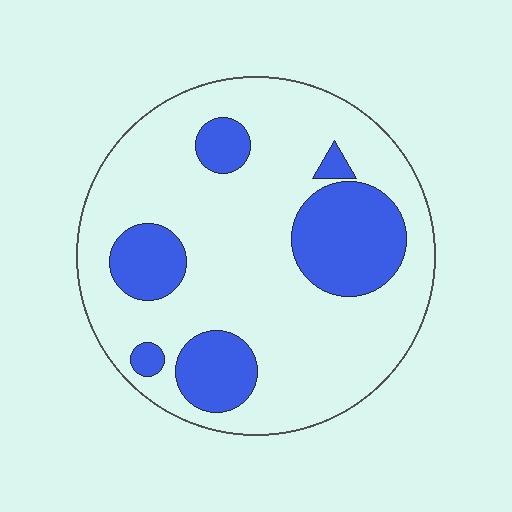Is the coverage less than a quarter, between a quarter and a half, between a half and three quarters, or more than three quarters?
Less than a quarter.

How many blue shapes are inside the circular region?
6.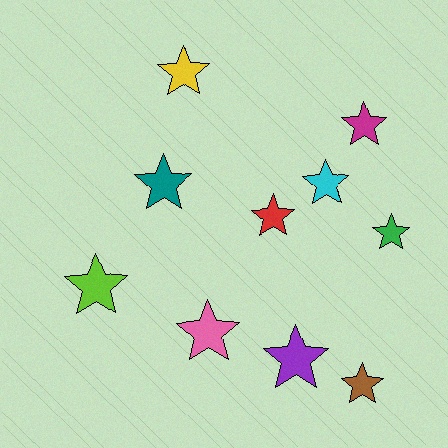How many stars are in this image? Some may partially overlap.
There are 10 stars.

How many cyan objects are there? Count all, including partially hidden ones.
There is 1 cyan object.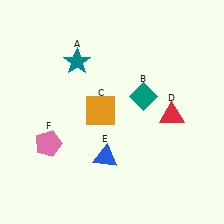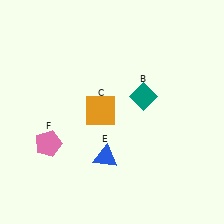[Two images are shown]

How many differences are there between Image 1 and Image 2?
There are 2 differences between the two images.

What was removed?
The red triangle (D), the teal star (A) were removed in Image 2.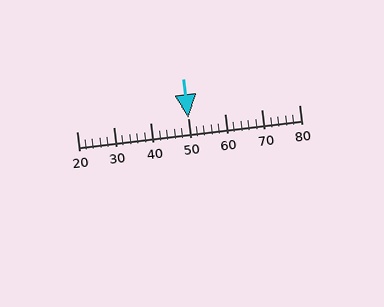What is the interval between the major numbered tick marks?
The major tick marks are spaced 10 units apart.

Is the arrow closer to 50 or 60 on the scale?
The arrow is closer to 50.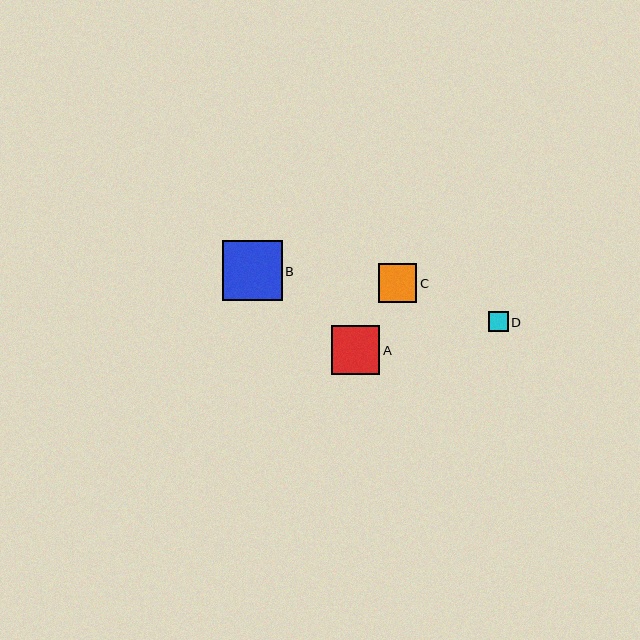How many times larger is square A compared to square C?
Square A is approximately 1.3 times the size of square C.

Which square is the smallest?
Square D is the smallest with a size of approximately 19 pixels.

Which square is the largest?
Square B is the largest with a size of approximately 60 pixels.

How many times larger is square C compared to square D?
Square C is approximately 2.0 times the size of square D.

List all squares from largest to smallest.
From largest to smallest: B, A, C, D.